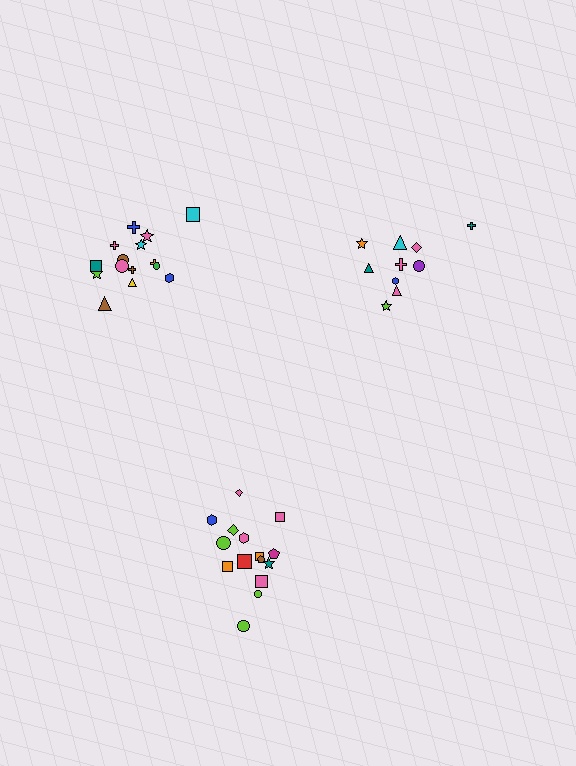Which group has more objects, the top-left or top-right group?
The top-left group.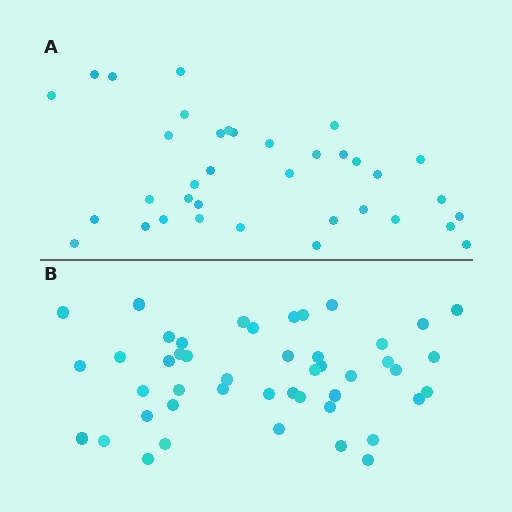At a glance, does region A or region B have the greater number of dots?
Region B (the bottom region) has more dots.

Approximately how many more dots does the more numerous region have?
Region B has roughly 10 or so more dots than region A.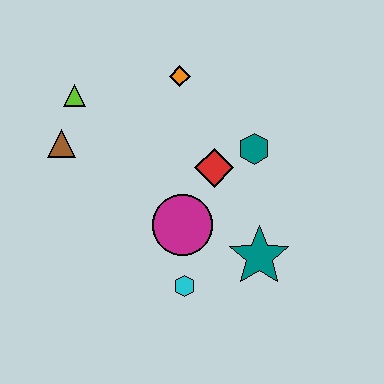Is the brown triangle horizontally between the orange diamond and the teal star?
No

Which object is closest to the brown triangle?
The lime triangle is closest to the brown triangle.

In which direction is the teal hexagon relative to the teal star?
The teal hexagon is above the teal star.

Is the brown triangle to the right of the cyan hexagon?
No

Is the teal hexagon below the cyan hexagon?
No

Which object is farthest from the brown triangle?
The teal star is farthest from the brown triangle.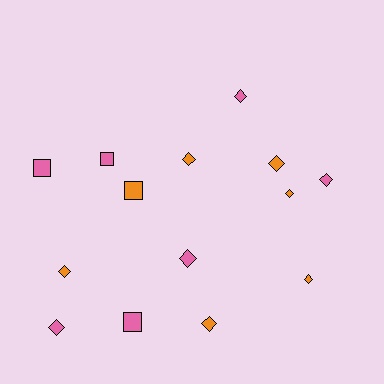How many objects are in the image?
There are 14 objects.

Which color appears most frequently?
Orange, with 7 objects.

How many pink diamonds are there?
There are 4 pink diamonds.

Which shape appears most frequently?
Diamond, with 10 objects.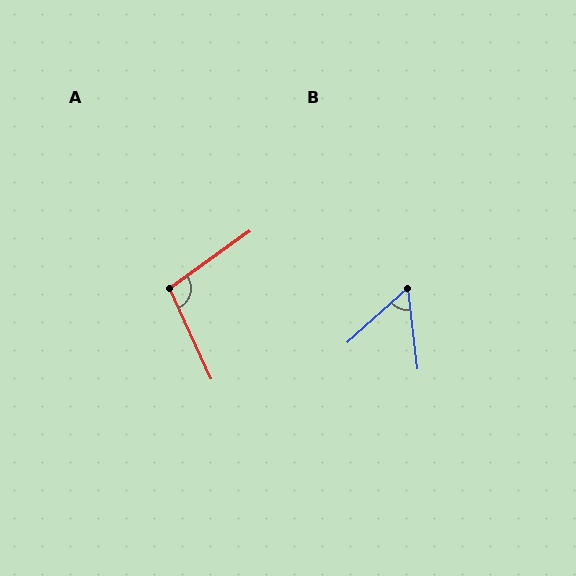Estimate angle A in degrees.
Approximately 101 degrees.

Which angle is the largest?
A, at approximately 101 degrees.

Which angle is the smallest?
B, at approximately 55 degrees.